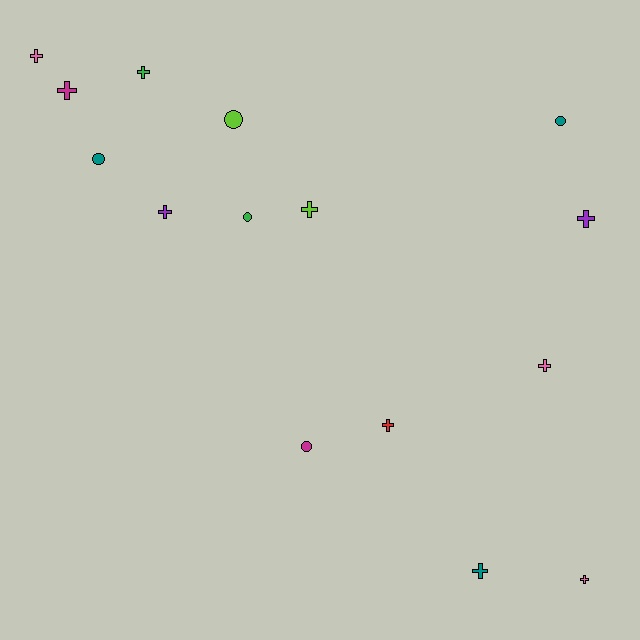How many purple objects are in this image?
There are 2 purple objects.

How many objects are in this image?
There are 15 objects.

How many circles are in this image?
There are 5 circles.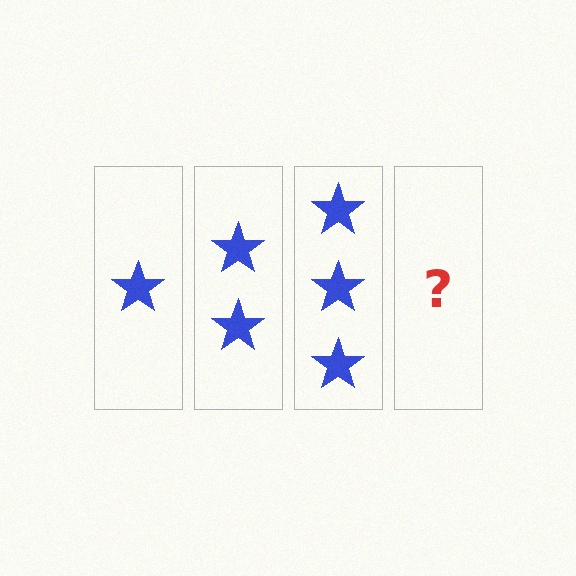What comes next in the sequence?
The next element should be 4 stars.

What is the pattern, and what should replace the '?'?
The pattern is that each step adds one more star. The '?' should be 4 stars.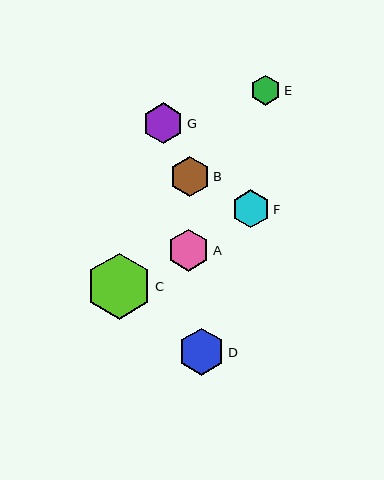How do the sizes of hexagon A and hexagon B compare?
Hexagon A and hexagon B are approximately the same size.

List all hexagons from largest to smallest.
From largest to smallest: C, D, A, G, B, F, E.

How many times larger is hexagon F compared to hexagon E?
Hexagon F is approximately 1.3 times the size of hexagon E.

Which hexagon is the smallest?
Hexagon E is the smallest with a size of approximately 30 pixels.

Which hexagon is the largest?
Hexagon C is the largest with a size of approximately 66 pixels.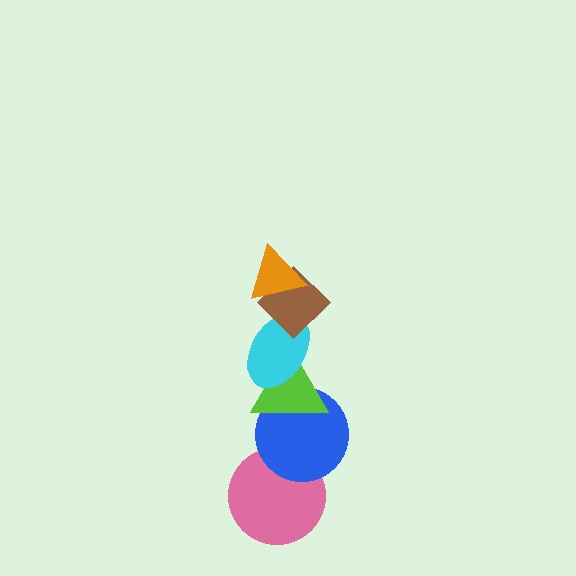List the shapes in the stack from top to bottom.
From top to bottom: the orange triangle, the brown diamond, the cyan ellipse, the lime triangle, the blue circle, the pink circle.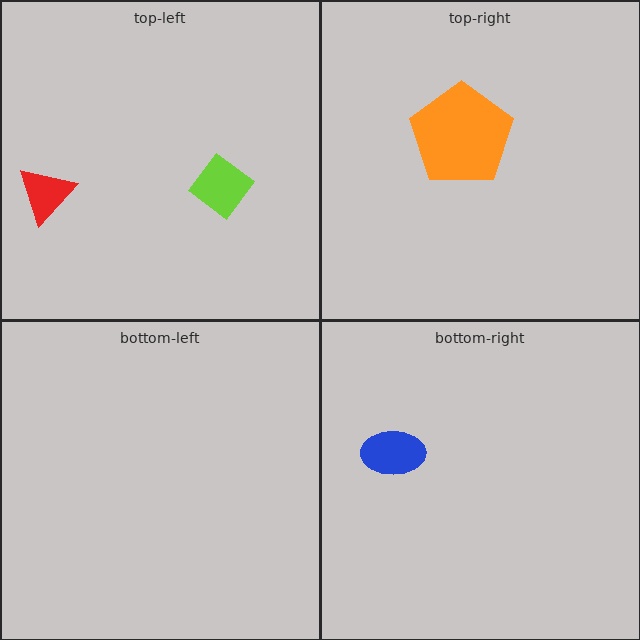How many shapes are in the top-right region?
1.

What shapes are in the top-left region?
The red triangle, the lime diamond.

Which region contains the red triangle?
The top-left region.